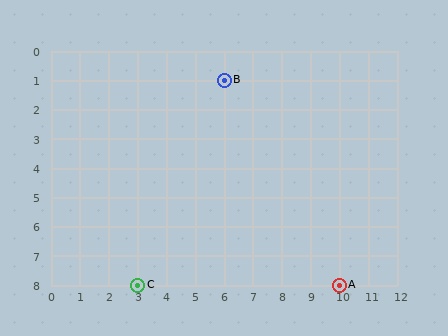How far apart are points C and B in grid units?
Points C and B are 3 columns and 7 rows apart (about 7.6 grid units diagonally).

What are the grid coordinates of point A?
Point A is at grid coordinates (10, 8).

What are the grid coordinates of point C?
Point C is at grid coordinates (3, 8).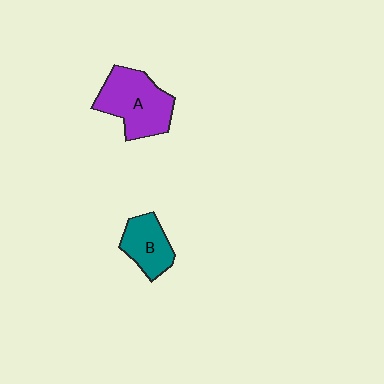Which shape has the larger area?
Shape A (purple).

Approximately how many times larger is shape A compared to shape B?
Approximately 1.6 times.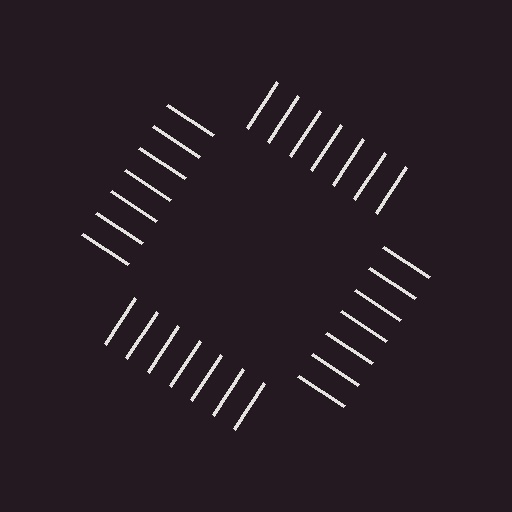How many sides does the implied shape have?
4 sides — the line-ends trace a square.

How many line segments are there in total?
28 — 7 along each of the 4 edges.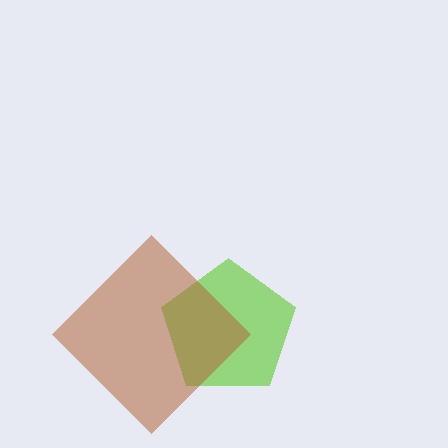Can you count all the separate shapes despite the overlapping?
Yes, there are 2 separate shapes.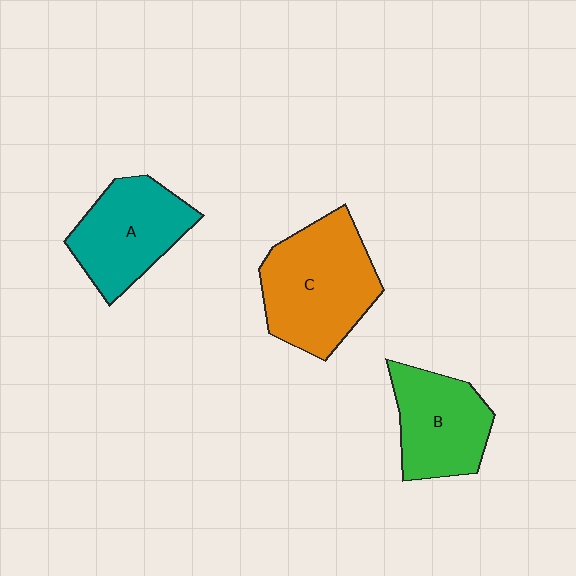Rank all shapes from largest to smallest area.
From largest to smallest: C (orange), A (teal), B (green).